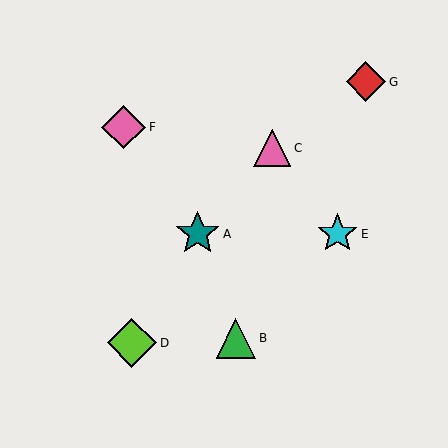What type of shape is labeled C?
Shape C is a pink triangle.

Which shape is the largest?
The lime diamond (labeled D) is the largest.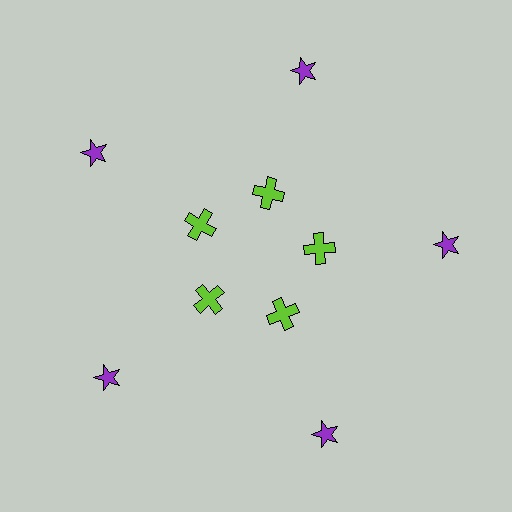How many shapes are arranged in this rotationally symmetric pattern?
There are 10 shapes, arranged in 5 groups of 2.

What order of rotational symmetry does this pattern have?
This pattern has 5-fold rotational symmetry.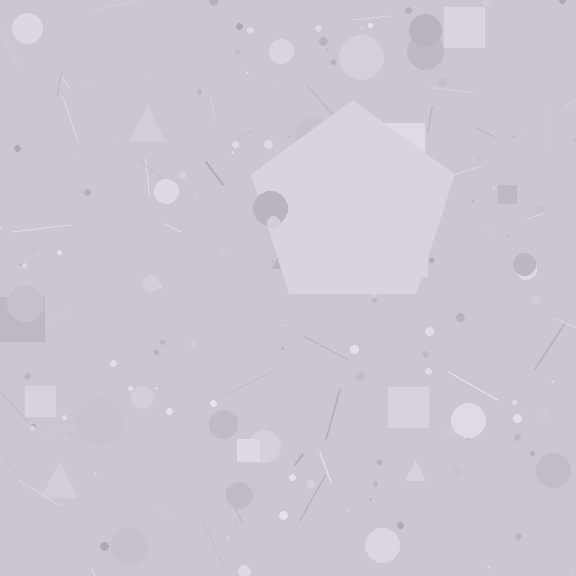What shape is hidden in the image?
A pentagon is hidden in the image.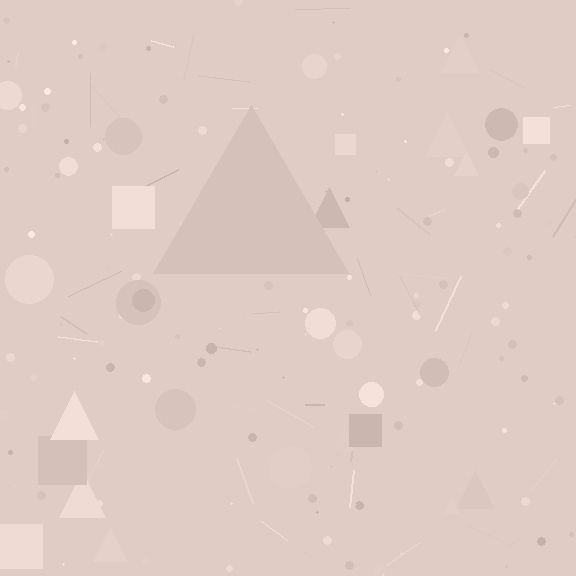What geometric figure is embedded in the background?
A triangle is embedded in the background.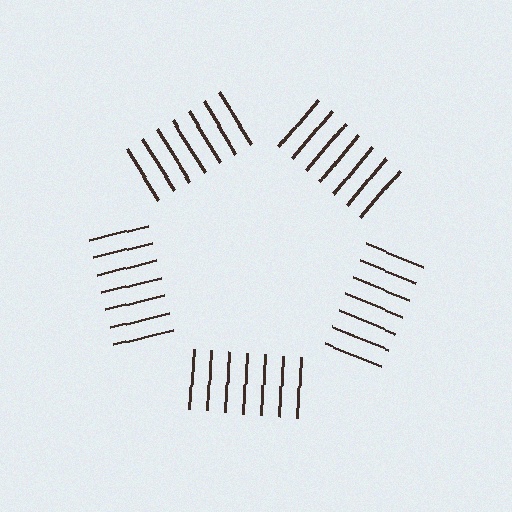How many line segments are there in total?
35 — 7 along each of the 5 edges.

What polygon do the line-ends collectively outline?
An illusory pentagon — the line segments terminate on its edges but no continuous stroke is drawn.